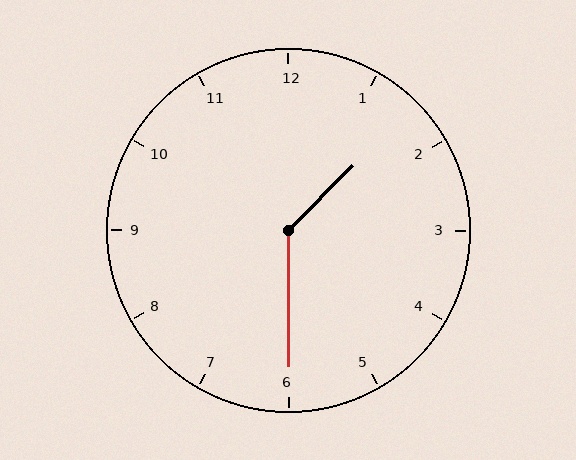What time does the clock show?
1:30.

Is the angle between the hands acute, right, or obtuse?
It is obtuse.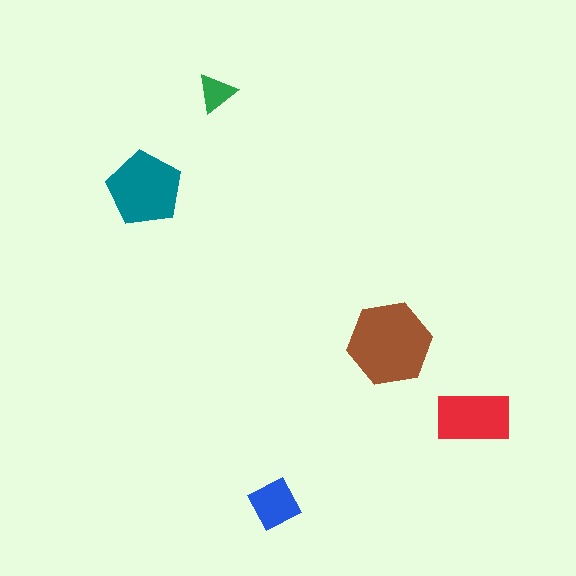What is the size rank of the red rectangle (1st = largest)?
3rd.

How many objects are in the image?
There are 5 objects in the image.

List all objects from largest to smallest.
The brown hexagon, the teal pentagon, the red rectangle, the blue diamond, the green triangle.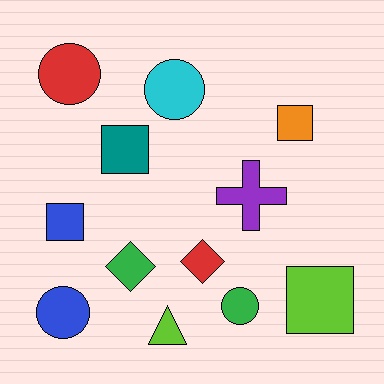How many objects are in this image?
There are 12 objects.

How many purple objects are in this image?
There is 1 purple object.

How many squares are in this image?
There are 4 squares.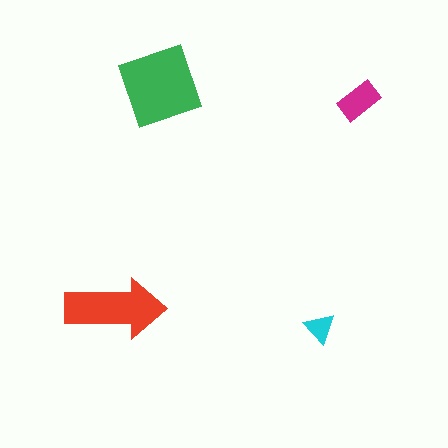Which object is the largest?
The green square.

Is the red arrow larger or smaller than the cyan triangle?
Larger.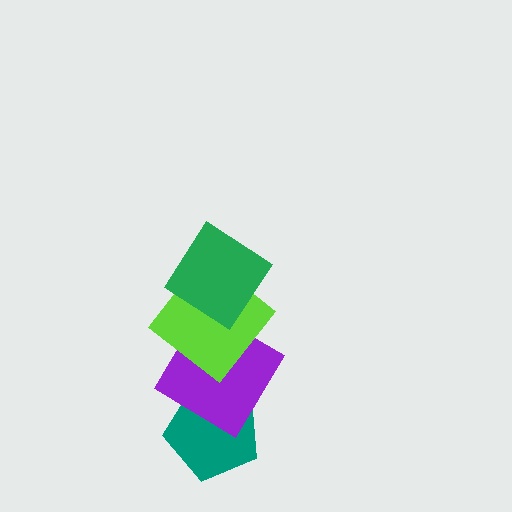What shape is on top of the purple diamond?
The lime diamond is on top of the purple diamond.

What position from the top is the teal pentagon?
The teal pentagon is 4th from the top.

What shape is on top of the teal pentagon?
The purple diamond is on top of the teal pentagon.